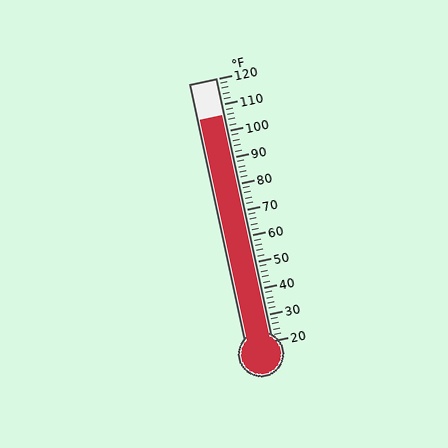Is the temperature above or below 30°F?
The temperature is above 30°F.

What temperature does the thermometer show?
The thermometer shows approximately 106°F.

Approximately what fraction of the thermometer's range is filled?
The thermometer is filled to approximately 85% of its range.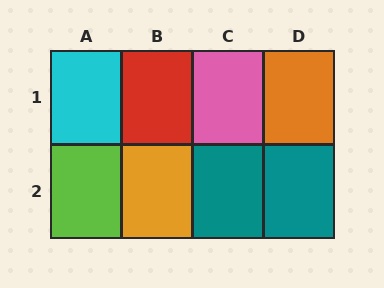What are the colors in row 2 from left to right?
Lime, orange, teal, teal.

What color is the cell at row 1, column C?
Pink.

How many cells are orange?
2 cells are orange.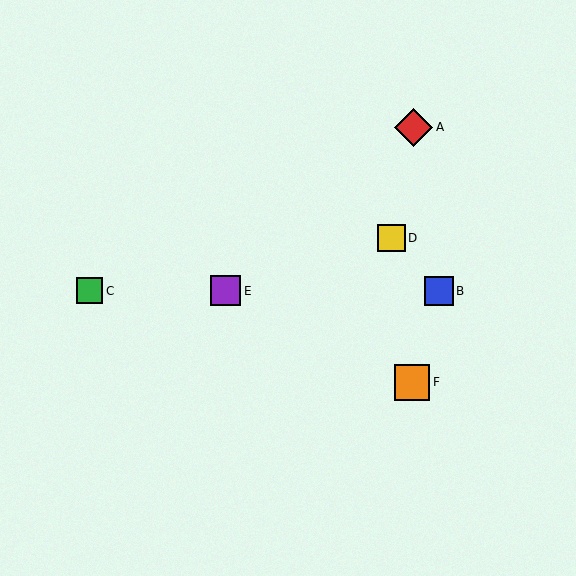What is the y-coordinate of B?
Object B is at y≈291.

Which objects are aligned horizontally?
Objects B, C, E are aligned horizontally.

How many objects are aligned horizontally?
3 objects (B, C, E) are aligned horizontally.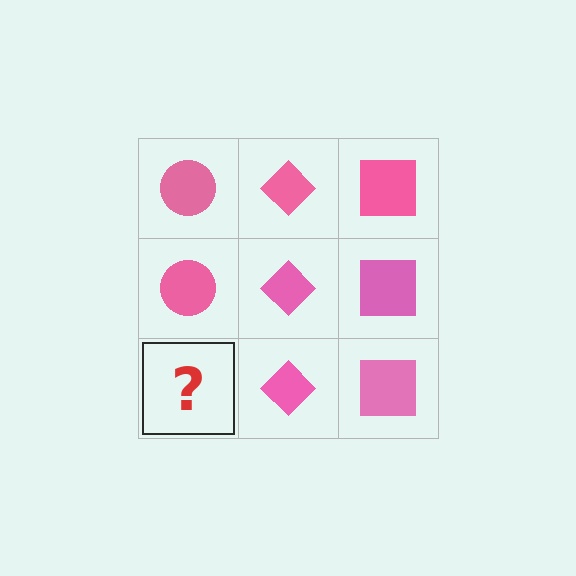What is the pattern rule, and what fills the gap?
The rule is that each column has a consistent shape. The gap should be filled with a pink circle.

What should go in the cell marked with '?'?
The missing cell should contain a pink circle.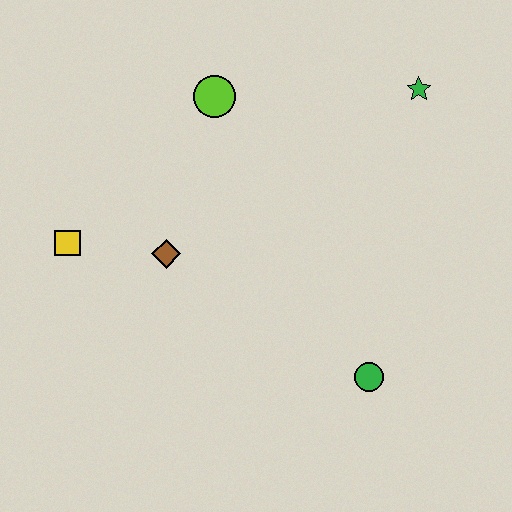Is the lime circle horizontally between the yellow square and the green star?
Yes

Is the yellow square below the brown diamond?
No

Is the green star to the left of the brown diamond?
No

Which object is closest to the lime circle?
The brown diamond is closest to the lime circle.